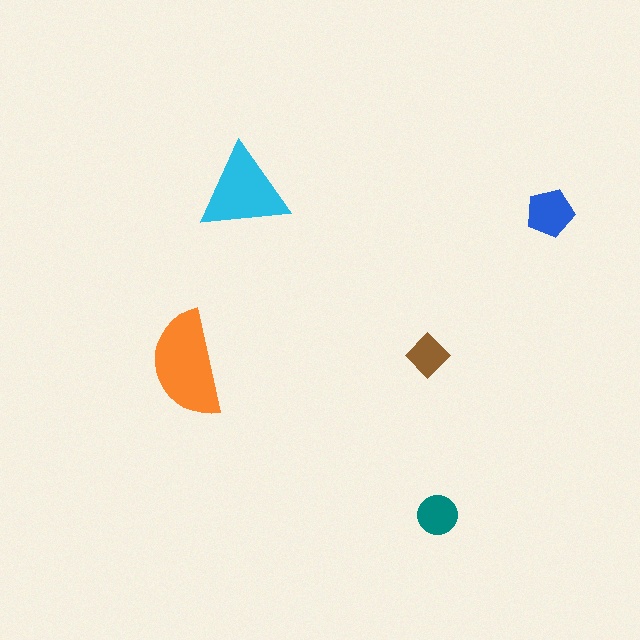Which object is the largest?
The orange semicircle.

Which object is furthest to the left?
The orange semicircle is leftmost.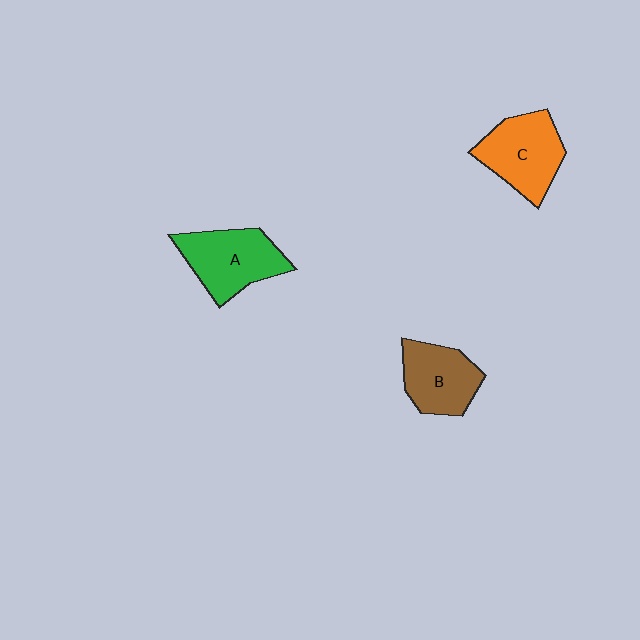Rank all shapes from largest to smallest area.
From largest to smallest: A (green), C (orange), B (brown).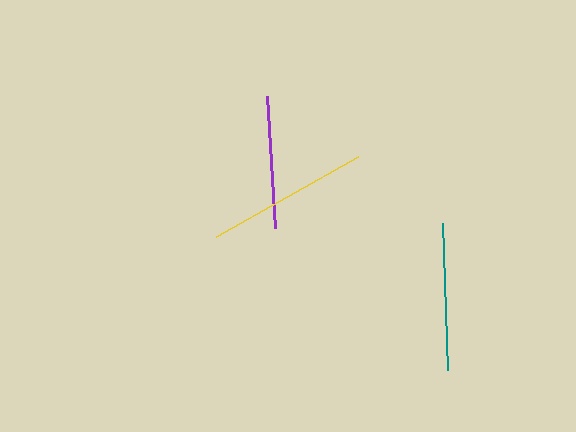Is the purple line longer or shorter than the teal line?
The teal line is longer than the purple line.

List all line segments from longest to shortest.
From longest to shortest: yellow, teal, purple.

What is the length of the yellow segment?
The yellow segment is approximately 163 pixels long.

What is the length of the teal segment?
The teal segment is approximately 148 pixels long.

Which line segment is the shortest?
The purple line is the shortest at approximately 132 pixels.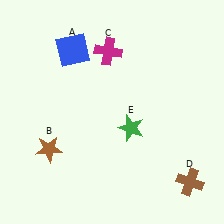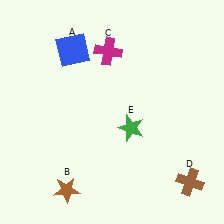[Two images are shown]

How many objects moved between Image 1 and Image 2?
1 object moved between the two images.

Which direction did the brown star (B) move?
The brown star (B) moved down.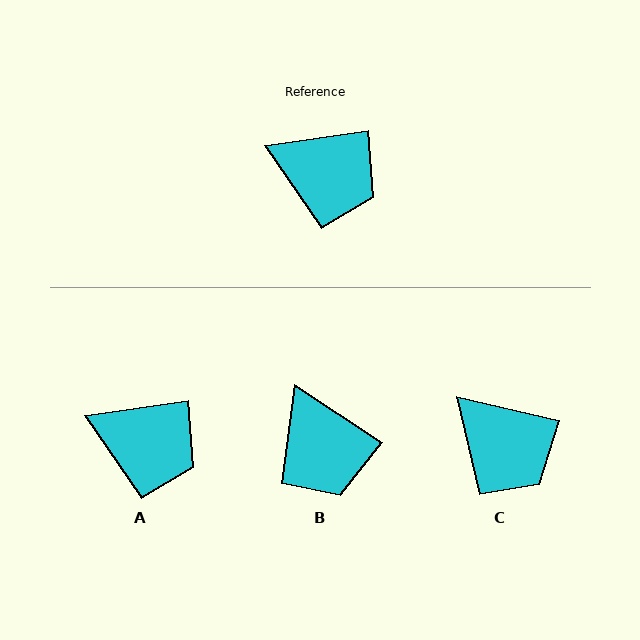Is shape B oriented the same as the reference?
No, it is off by about 42 degrees.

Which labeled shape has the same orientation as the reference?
A.